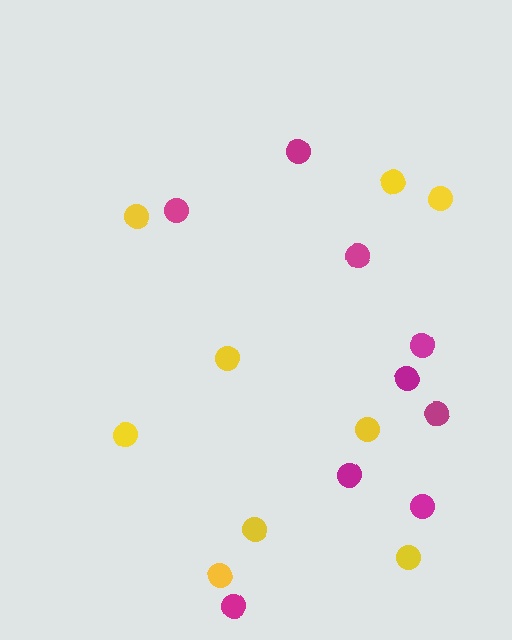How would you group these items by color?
There are 2 groups: one group of yellow circles (9) and one group of magenta circles (9).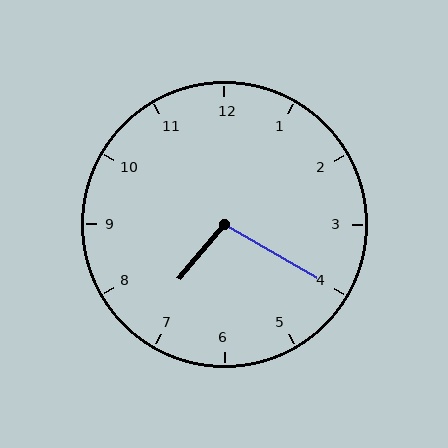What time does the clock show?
7:20.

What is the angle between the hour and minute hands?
Approximately 100 degrees.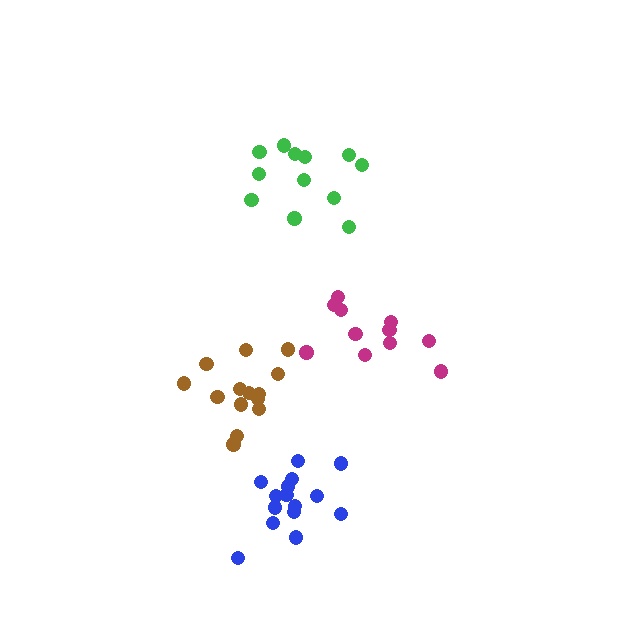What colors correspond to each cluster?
The clusters are colored: green, magenta, blue, brown.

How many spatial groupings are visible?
There are 4 spatial groupings.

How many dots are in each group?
Group 1: 12 dots, Group 2: 11 dots, Group 3: 15 dots, Group 4: 14 dots (52 total).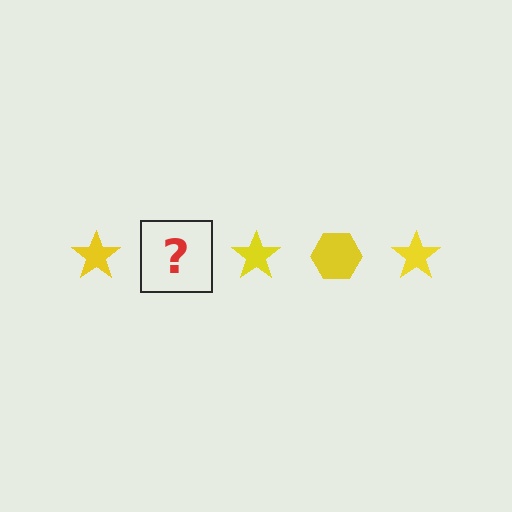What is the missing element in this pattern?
The missing element is a yellow hexagon.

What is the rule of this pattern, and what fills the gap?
The rule is that the pattern cycles through star, hexagon shapes in yellow. The gap should be filled with a yellow hexagon.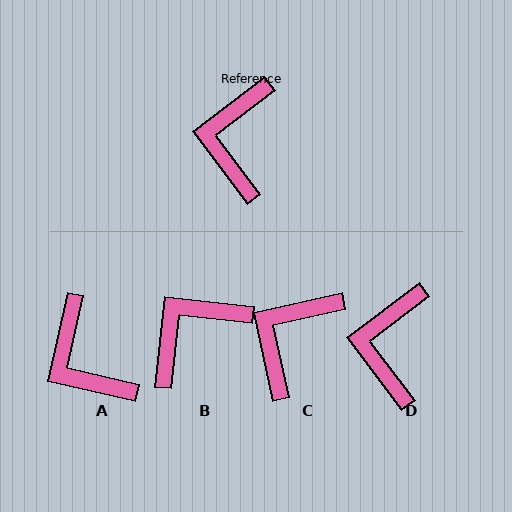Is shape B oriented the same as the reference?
No, it is off by about 43 degrees.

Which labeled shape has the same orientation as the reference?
D.